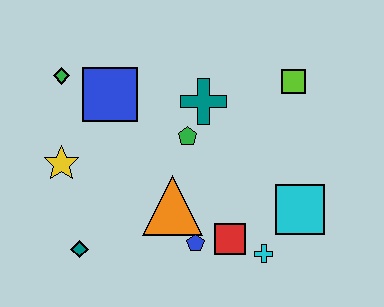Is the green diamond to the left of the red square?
Yes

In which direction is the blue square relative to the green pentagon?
The blue square is to the left of the green pentagon.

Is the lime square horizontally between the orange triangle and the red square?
No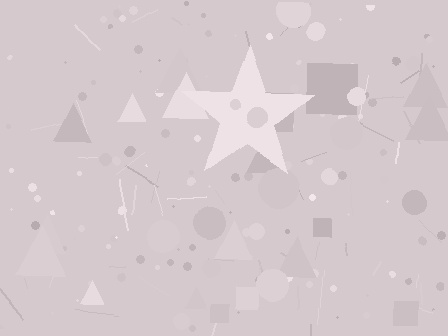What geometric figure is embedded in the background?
A star is embedded in the background.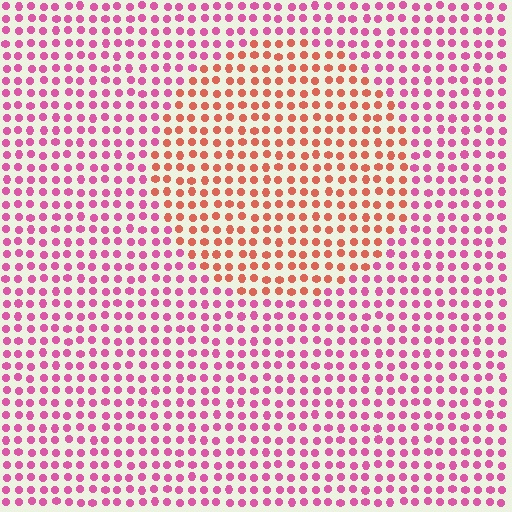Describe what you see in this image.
The image is filled with small pink elements in a uniform arrangement. A circle-shaped region is visible where the elements are tinted to a slightly different hue, forming a subtle color boundary.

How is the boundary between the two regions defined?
The boundary is defined purely by a slight shift in hue (about 43 degrees). Spacing, size, and orientation are identical on both sides.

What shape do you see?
I see a circle.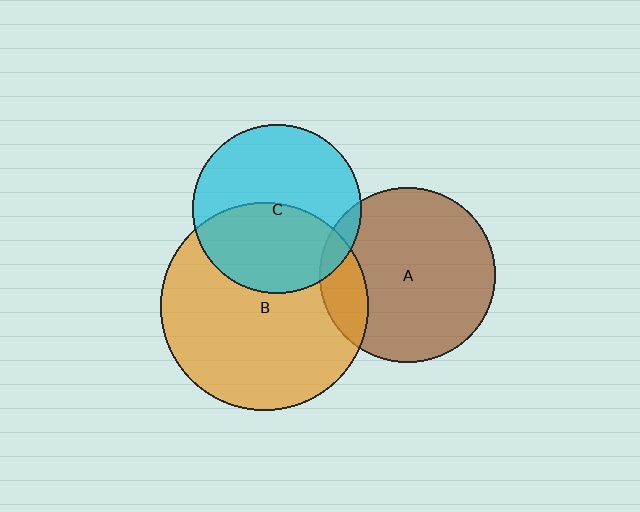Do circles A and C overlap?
Yes.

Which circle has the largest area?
Circle B (orange).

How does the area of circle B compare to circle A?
Approximately 1.4 times.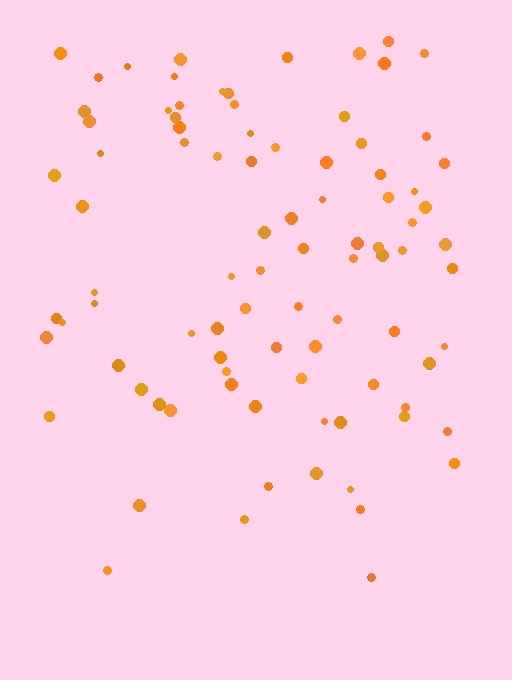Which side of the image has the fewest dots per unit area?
The bottom.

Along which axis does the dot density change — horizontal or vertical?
Vertical.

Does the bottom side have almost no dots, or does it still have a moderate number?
Still a moderate number, just noticeably fewer than the top.